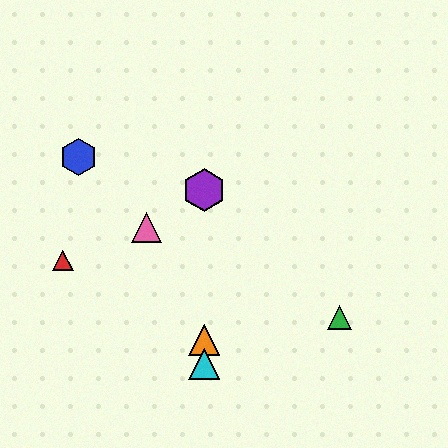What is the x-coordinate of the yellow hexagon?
The yellow hexagon is at x≈204.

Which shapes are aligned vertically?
The yellow hexagon, the purple hexagon, the orange triangle, the cyan triangle are aligned vertically.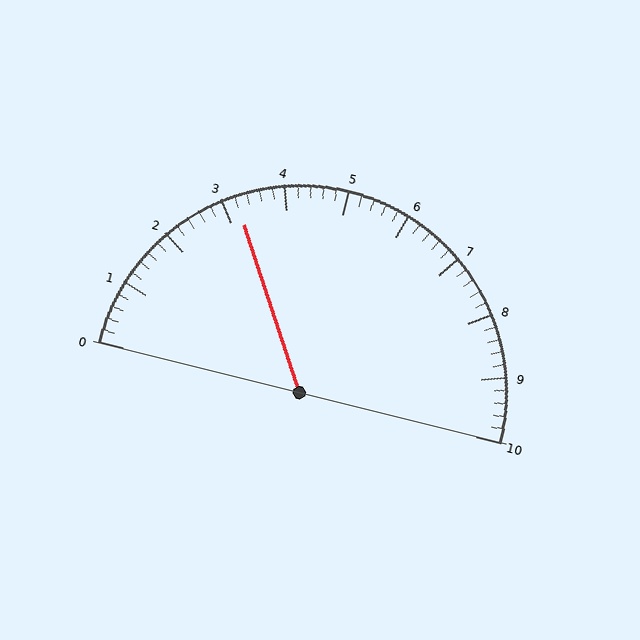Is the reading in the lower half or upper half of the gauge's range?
The reading is in the lower half of the range (0 to 10).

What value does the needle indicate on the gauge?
The needle indicates approximately 3.2.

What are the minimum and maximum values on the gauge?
The gauge ranges from 0 to 10.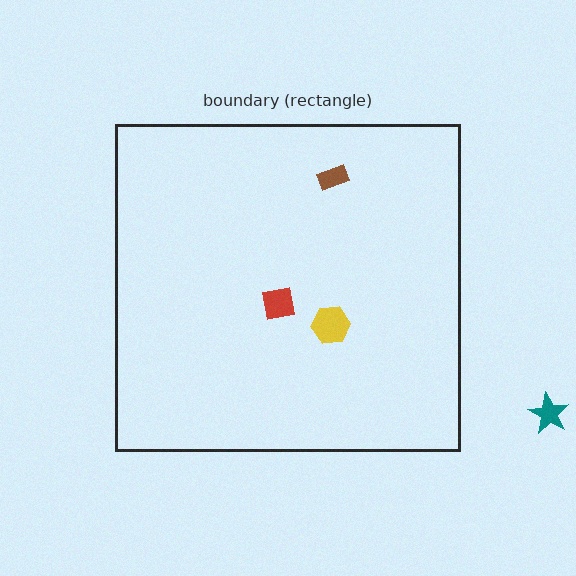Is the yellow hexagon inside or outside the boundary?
Inside.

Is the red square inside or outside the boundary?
Inside.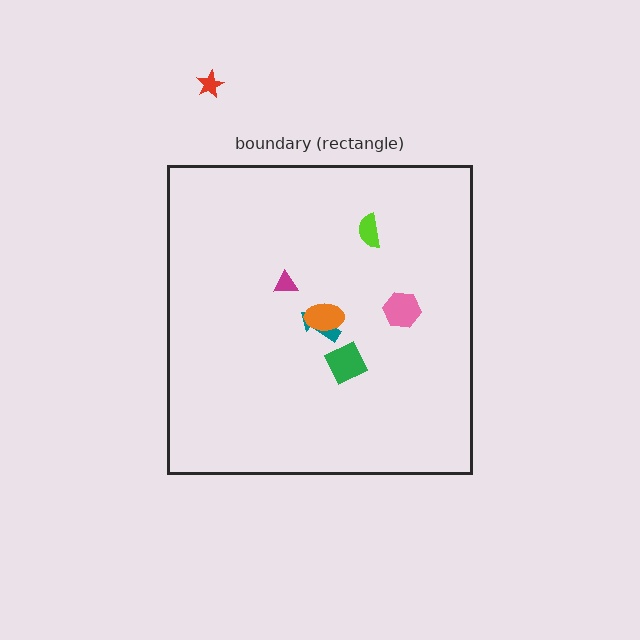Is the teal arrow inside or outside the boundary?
Inside.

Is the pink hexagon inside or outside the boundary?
Inside.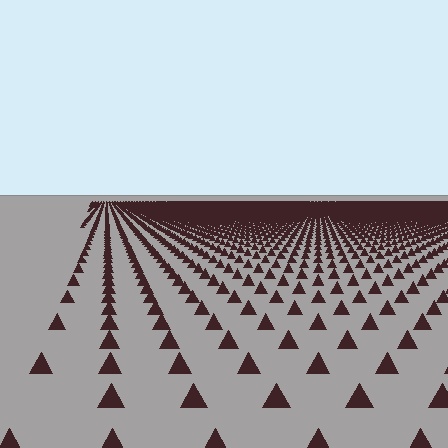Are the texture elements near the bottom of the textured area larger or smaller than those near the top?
Larger. Near the bottom, elements are closer to the viewer and appear at a bigger on-screen size.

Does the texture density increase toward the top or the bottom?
Density increases toward the top.